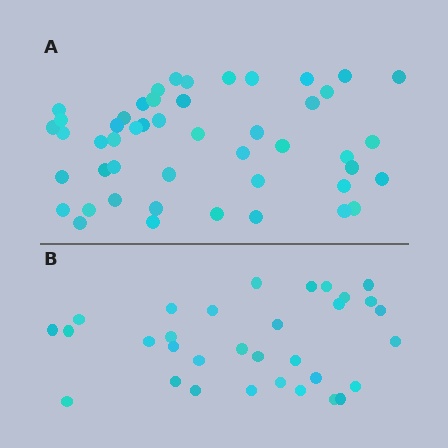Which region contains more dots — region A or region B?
Region A (the top region) has more dots.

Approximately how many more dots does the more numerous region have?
Region A has approximately 15 more dots than region B.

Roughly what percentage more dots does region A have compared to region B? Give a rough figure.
About 50% more.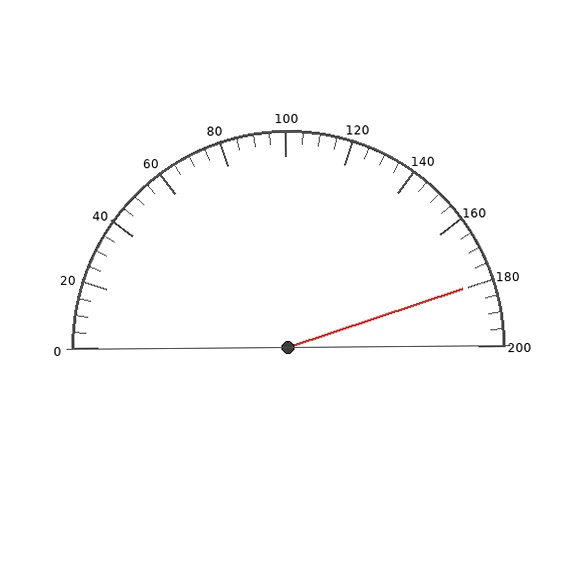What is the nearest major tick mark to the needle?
The nearest major tick mark is 180.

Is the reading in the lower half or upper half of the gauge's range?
The reading is in the upper half of the range (0 to 200).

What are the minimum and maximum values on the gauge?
The gauge ranges from 0 to 200.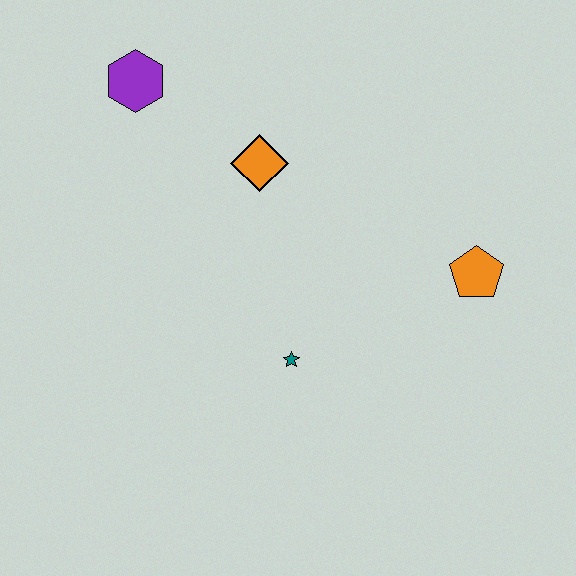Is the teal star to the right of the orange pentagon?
No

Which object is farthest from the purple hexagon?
The orange pentagon is farthest from the purple hexagon.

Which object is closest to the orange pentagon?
The teal star is closest to the orange pentagon.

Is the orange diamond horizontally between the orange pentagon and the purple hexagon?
Yes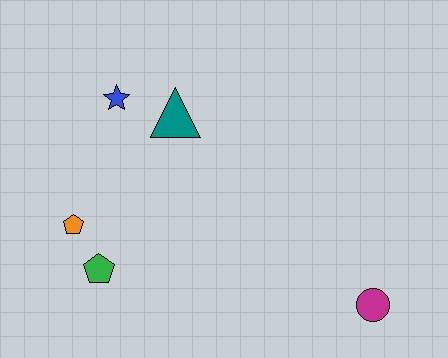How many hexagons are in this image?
There are no hexagons.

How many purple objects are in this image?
There are no purple objects.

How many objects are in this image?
There are 5 objects.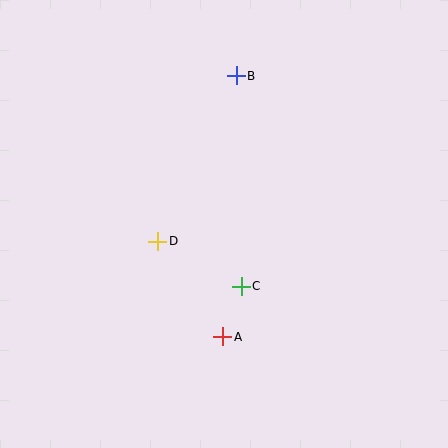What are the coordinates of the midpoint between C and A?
The midpoint between C and A is at (232, 311).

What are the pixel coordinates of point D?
Point D is at (158, 241).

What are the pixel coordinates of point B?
Point B is at (236, 76).